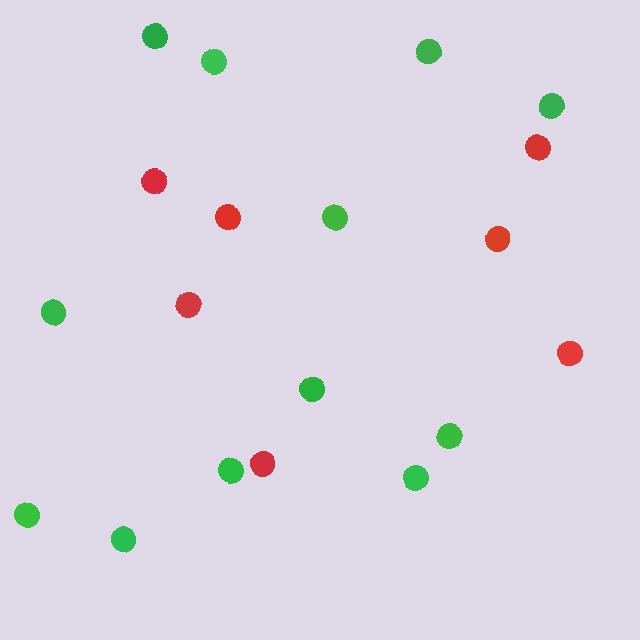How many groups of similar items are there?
There are 2 groups: one group of red circles (7) and one group of green circles (12).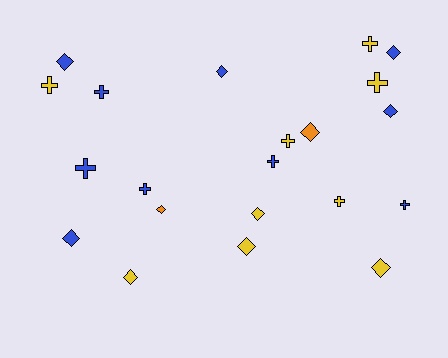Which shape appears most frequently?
Diamond, with 11 objects.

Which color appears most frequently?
Blue, with 10 objects.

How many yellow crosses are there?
There are 5 yellow crosses.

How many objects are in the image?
There are 21 objects.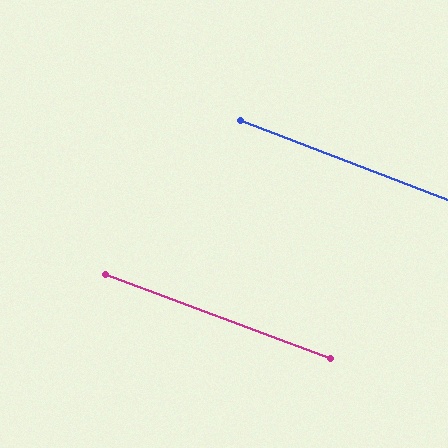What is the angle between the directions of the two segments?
Approximately 1 degree.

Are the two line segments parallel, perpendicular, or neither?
Parallel — their directions differ by only 0.6°.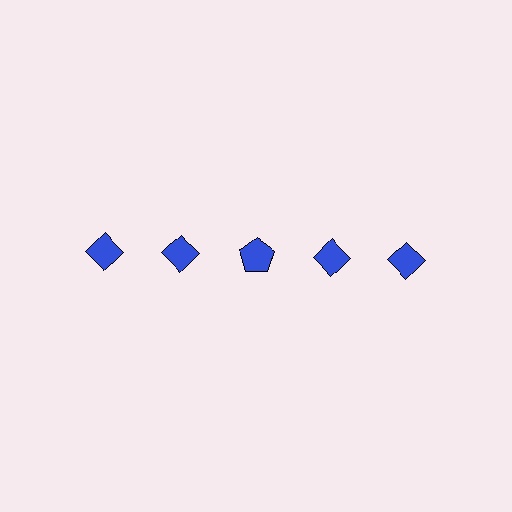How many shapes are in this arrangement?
There are 5 shapes arranged in a grid pattern.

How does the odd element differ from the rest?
It has a different shape: pentagon instead of diamond.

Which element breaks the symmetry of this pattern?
The blue pentagon in the top row, center column breaks the symmetry. All other shapes are blue diamonds.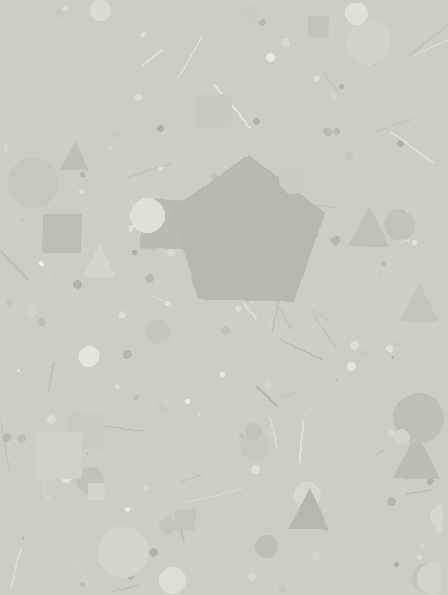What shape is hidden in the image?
A pentagon is hidden in the image.